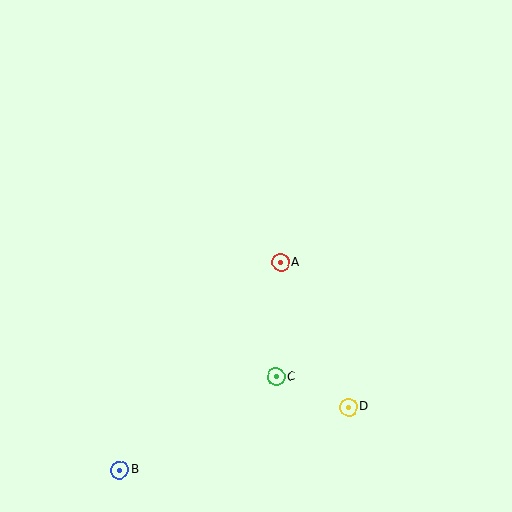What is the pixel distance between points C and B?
The distance between C and B is 182 pixels.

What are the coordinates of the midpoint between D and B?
The midpoint between D and B is at (234, 438).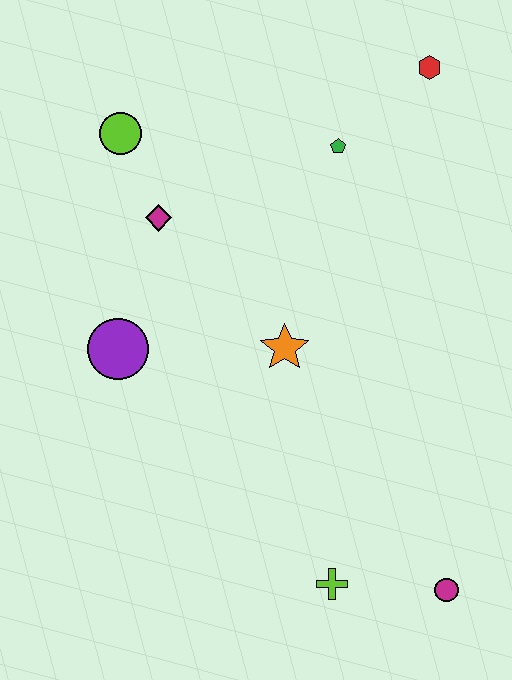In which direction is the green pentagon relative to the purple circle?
The green pentagon is to the right of the purple circle.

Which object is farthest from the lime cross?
The red hexagon is farthest from the lime cross.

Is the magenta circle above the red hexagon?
No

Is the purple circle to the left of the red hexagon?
Yes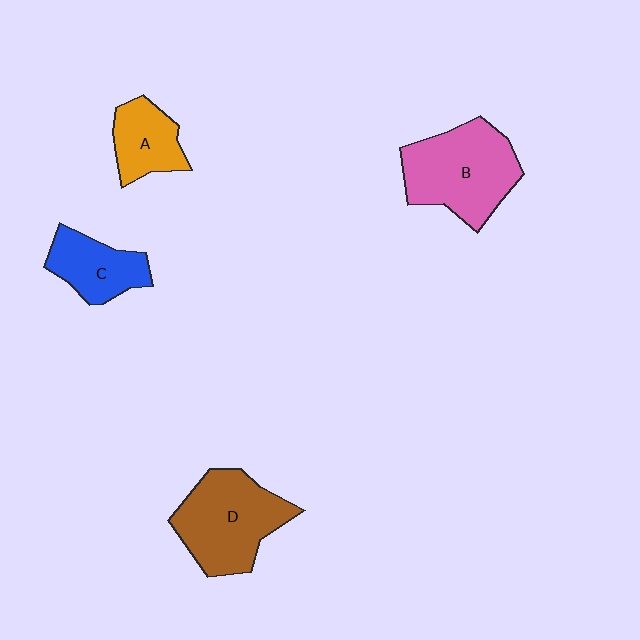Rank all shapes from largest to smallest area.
From largest to smallest: B (pink), D (brown), C (blue), A (orange).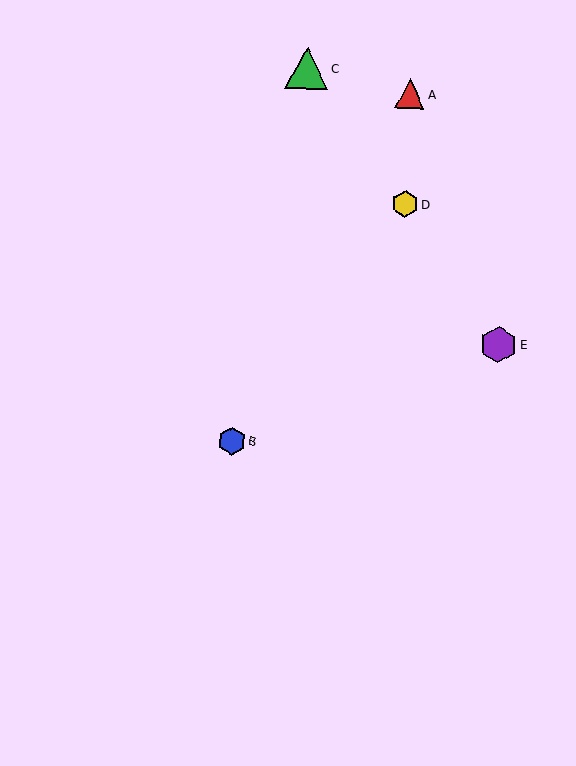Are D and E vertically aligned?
No, D is at x≈405 and E is at x≈499.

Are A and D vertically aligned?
Yes, both are at x≈410.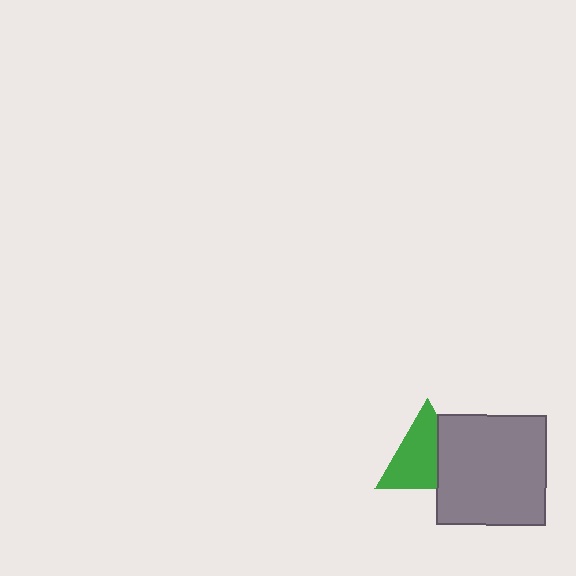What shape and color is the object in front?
The object in front is a gray square.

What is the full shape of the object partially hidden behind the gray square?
The partially hidden object is a green triangle.